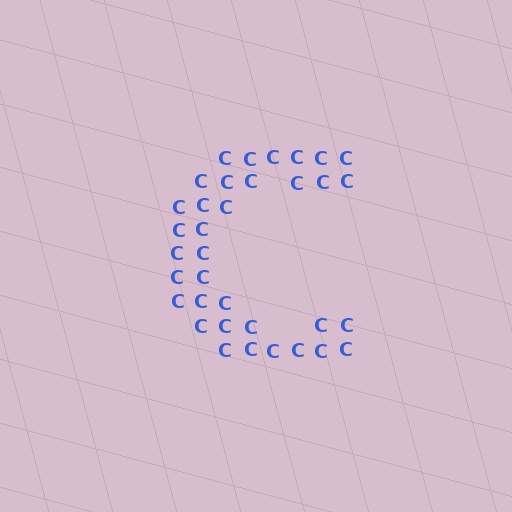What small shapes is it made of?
It is made of small letter C's.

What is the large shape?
The large shape is the letter C.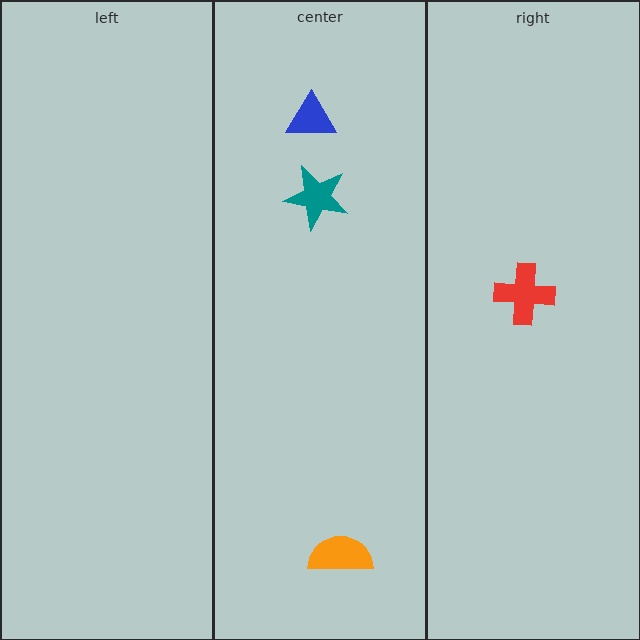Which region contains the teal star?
The center region.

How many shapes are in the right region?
1.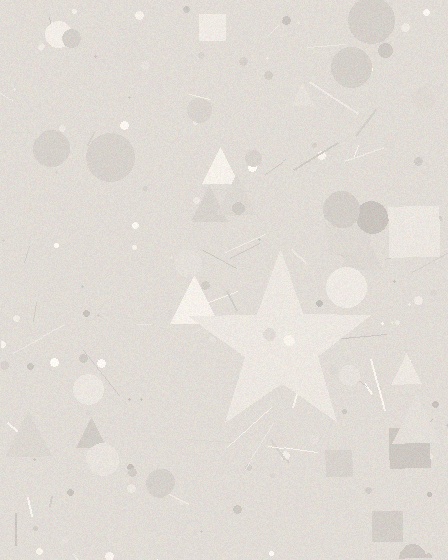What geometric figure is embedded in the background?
A star is embedded in the background.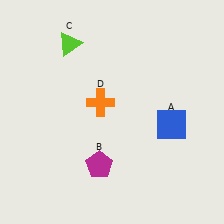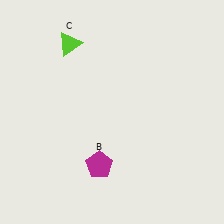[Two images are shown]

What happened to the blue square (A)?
The blue square (A) was removed in Image 2. It was in the bottom-right area of Image 1.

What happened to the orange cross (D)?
The orange cross (D) was removed in Image 2. It was in the top-left area of Image 1.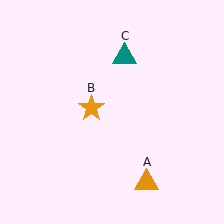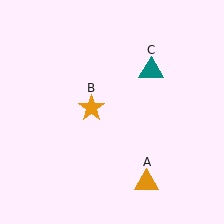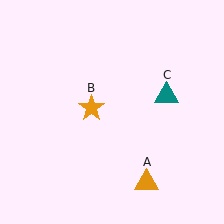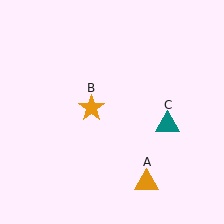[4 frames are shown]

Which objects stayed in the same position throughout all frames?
Orange triangle (object A) and orange star (object B) remained stationary.